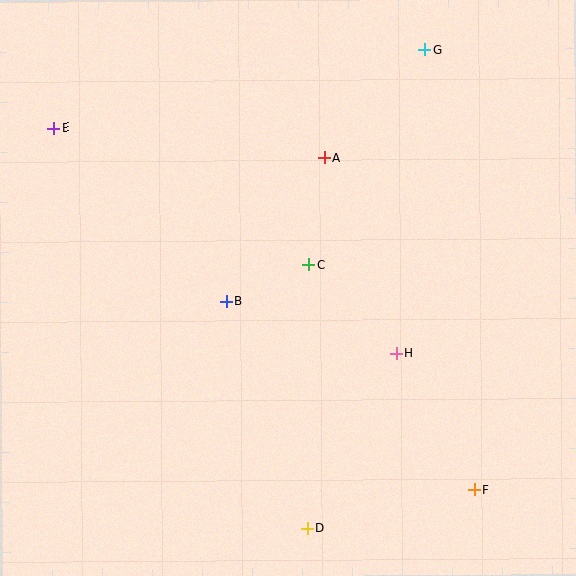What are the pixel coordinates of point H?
Point H is at (397, 354).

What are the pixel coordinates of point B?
Point B is at (226, 302).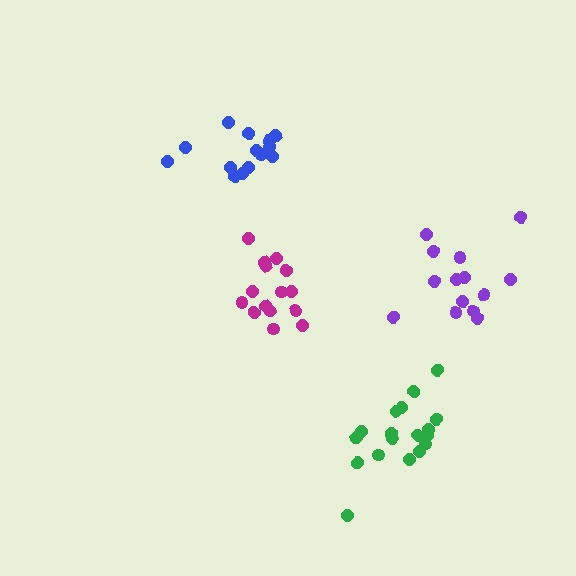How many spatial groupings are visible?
There are 4 spatial groupings.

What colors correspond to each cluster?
The clusters are colored: magenta, green, blue, purple.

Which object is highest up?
The blue cluster is topmost.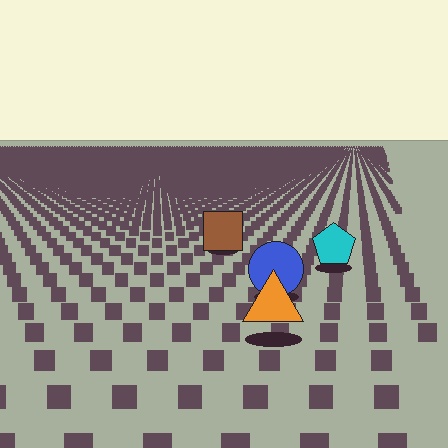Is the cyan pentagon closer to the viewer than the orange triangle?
No. The orange triangle is closer — you can tell from the texture gradient: the ground texture is coarser near it.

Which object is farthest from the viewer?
The brown square is farthest from the viewer. It appears smaller and the ground texture around it is denser.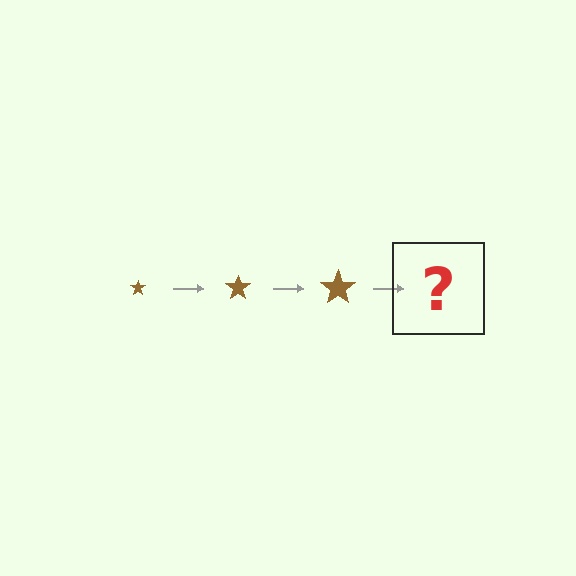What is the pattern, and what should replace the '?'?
The pattern is that the star gets progressively larger each step. The '?' should be a brown star, larger than the previous one.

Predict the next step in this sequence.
The next step is a brown star, larger than the previous one.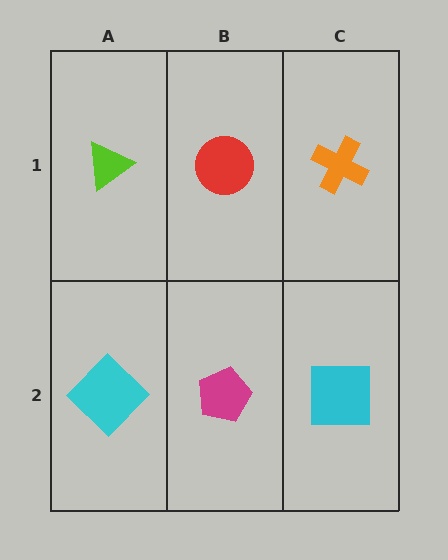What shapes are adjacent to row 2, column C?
An orange cross (row 1, column C), a magenta pentagon (row 2, column B).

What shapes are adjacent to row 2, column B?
A red circle (row 1, column B), a cyan diamond (row 2, column A), a cyan square (row 2, column C).